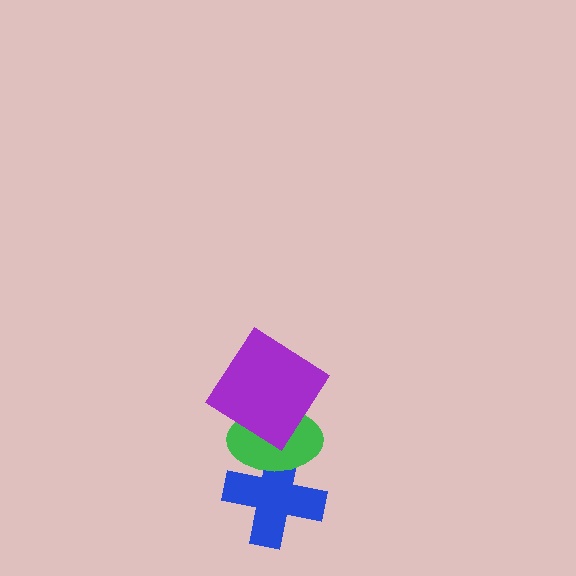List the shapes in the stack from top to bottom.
From top to bottom: the purple diamond, the green ellipse, the blue cross.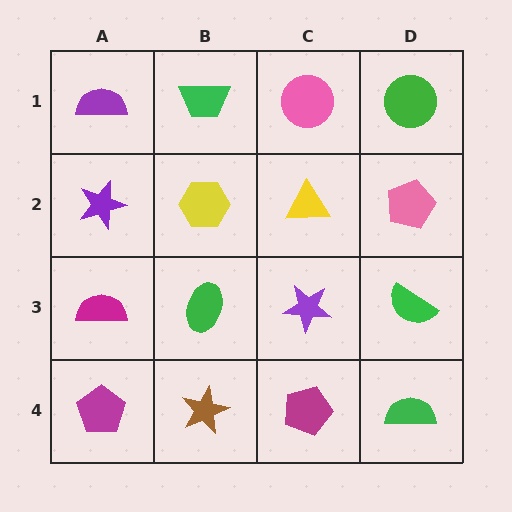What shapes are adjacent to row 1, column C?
A yellow triangle (row 2, column C), a green trapezoid (row 1, column B), a green circle (row 1, column D).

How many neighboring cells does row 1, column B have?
3.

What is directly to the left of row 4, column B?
A magenta pentagon.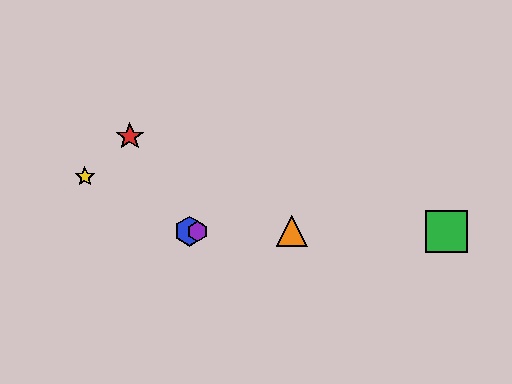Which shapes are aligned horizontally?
The blue hexagon, the green square, the purple hexagon, the orange triangle are aligned horizontally.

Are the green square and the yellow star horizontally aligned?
No, the green square is at y≈231 and the yellow star is at y≈177.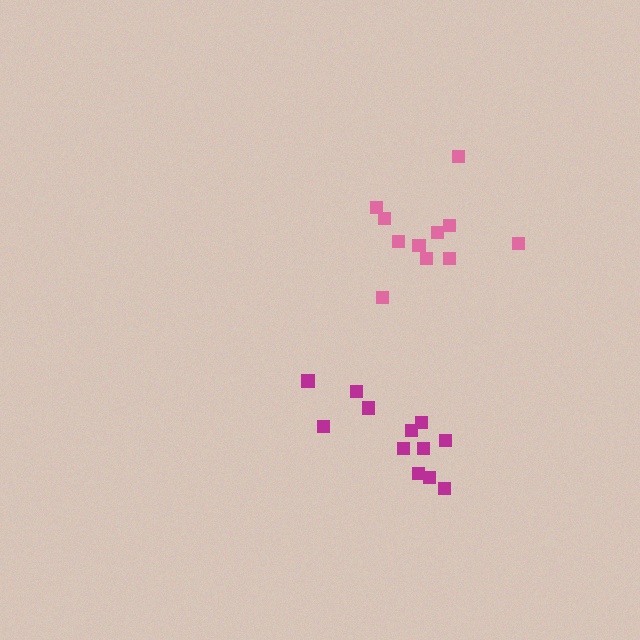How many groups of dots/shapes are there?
There are 2 groups.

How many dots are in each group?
Group 1: 12 dots, Group 2: 11 dots (23 total).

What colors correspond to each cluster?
The clusters are colored: magenta, pink.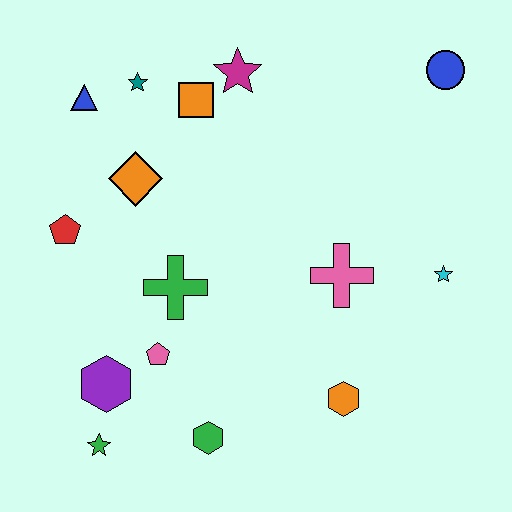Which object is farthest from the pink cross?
The blue triangle is farthest from the pink cross.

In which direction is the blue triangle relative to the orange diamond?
The blue triangle is above the orange diamond.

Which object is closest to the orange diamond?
The red pentagon is closest to the orange diamond.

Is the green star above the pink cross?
No